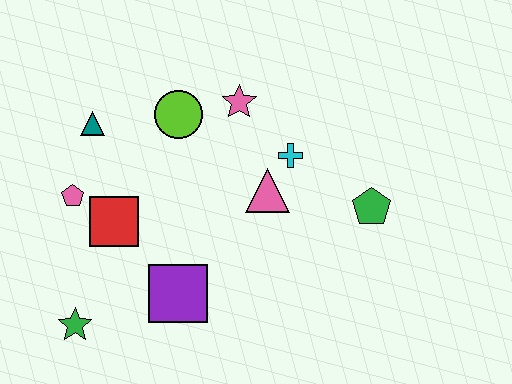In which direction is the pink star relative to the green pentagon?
The pink star is to the left of the green pentagon.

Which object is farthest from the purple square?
The green pentagon is farthest from the purple square.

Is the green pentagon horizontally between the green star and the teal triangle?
No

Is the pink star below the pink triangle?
No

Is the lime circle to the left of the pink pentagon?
No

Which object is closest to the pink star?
The lime circle is closest to the pink star.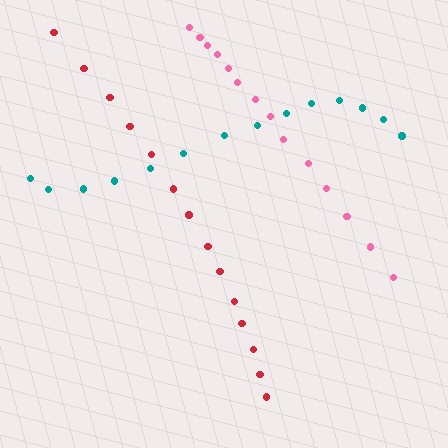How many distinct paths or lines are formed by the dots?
There are 3 distinct paths.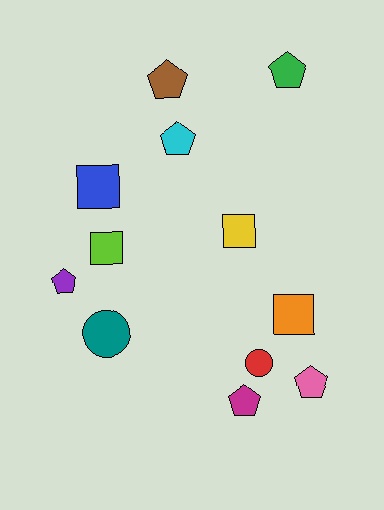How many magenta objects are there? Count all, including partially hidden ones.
There is 1 magenta object.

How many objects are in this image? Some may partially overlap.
There are 12 objects.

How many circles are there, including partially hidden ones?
There are 2 circles.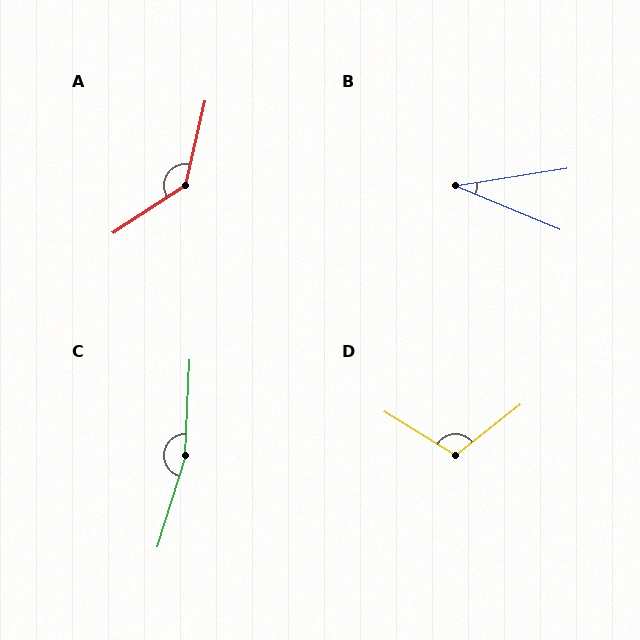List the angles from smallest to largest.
B (31°), D (110°), A (136°), C (165°).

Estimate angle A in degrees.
Approximately 136 degrees.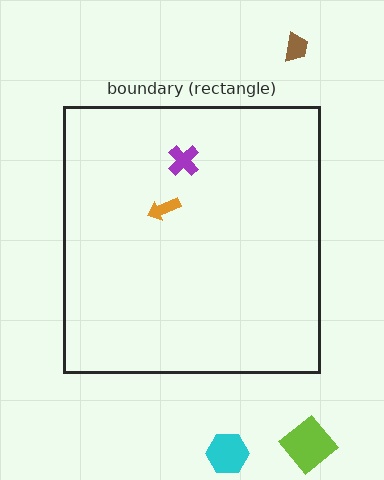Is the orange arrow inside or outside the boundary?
Inside.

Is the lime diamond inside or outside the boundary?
Outside.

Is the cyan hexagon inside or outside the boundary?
Outside.